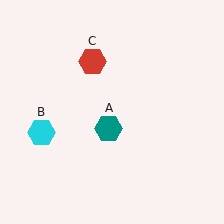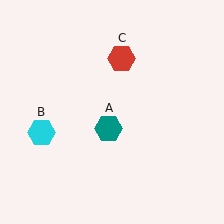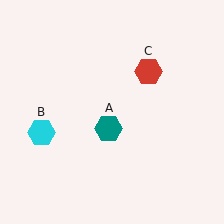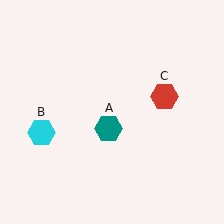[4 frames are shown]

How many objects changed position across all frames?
1 object changed position: red hexagon (object C).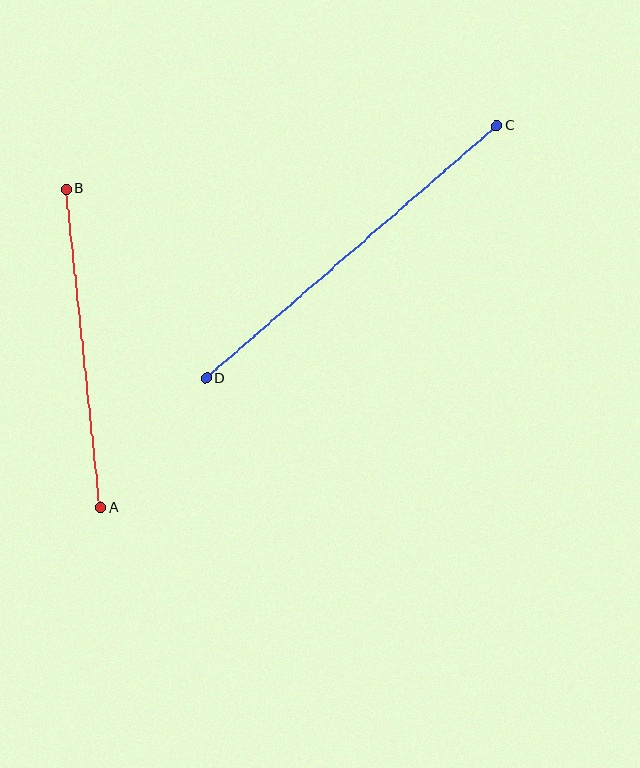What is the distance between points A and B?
The distance is approximately 320 pixels.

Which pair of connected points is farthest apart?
Points C and D are farthest apart.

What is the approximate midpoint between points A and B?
The midpoint is at approximately (83, 348) pixels.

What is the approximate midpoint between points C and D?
The midpoint is at approximately (351, 252) pixels.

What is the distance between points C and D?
The distance is approximately 385 pixels.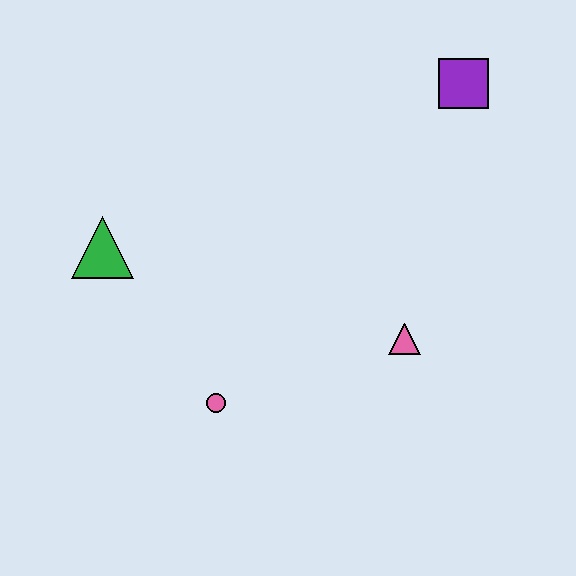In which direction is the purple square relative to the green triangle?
The purple square is to the right of the green triangle.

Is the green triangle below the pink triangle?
No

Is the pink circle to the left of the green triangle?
No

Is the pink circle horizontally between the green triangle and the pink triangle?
Yes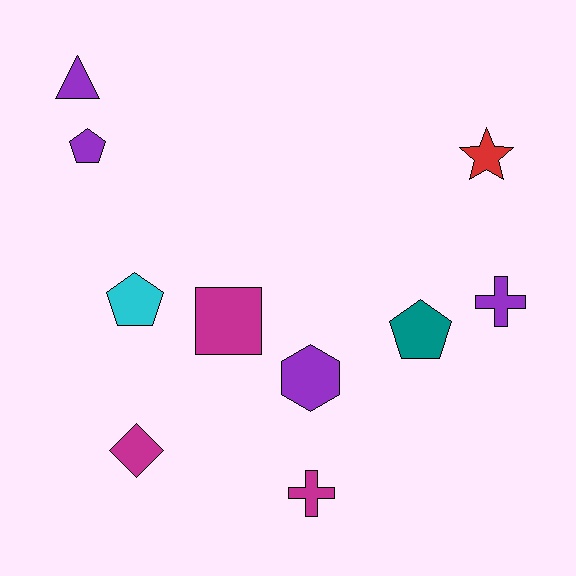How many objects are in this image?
There are 10 objects.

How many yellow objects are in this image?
There are no yellow objects.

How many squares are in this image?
There is 1 square.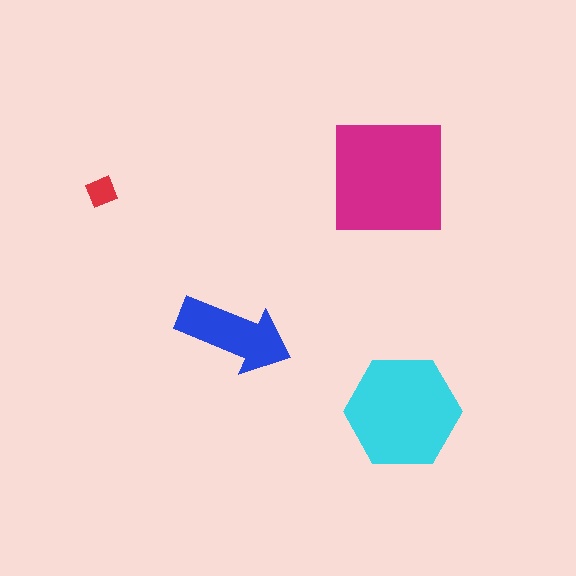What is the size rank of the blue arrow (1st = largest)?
3rd.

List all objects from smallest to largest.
The red diamond, the blue arrow, the cyan hexagon, the magenta square.